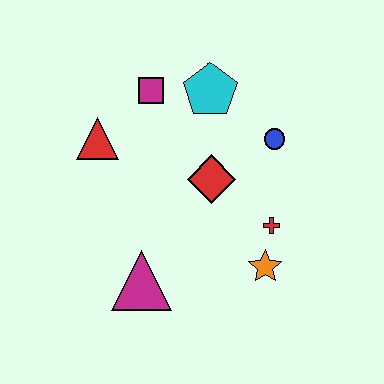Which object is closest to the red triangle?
The magenta square is closest to the red triangle.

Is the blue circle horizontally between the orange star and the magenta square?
No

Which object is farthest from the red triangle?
The orange star is farthest from the red triangle.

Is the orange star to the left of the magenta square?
No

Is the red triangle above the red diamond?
Yes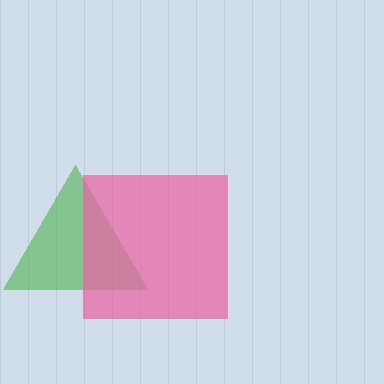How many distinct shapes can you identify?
There are 2 distinct shapes: a green triangle, a pink square.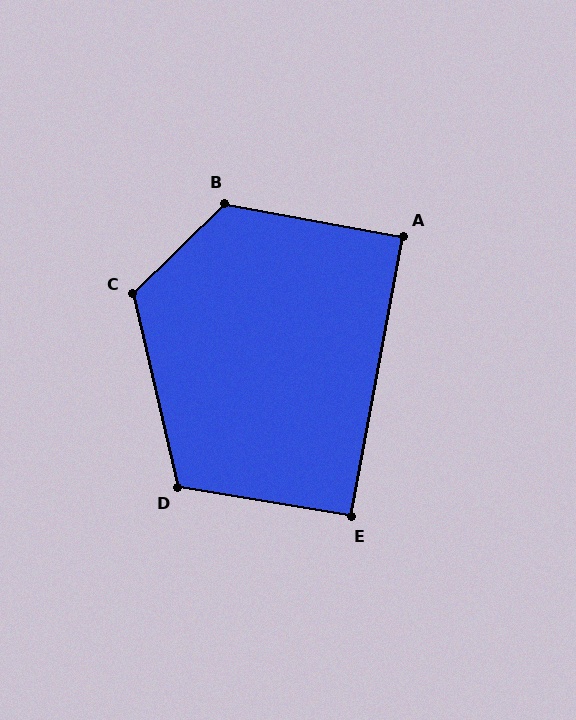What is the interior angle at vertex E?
Approximately 91 degrees (approximately right).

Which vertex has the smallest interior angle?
A, at approximately 90 degrees.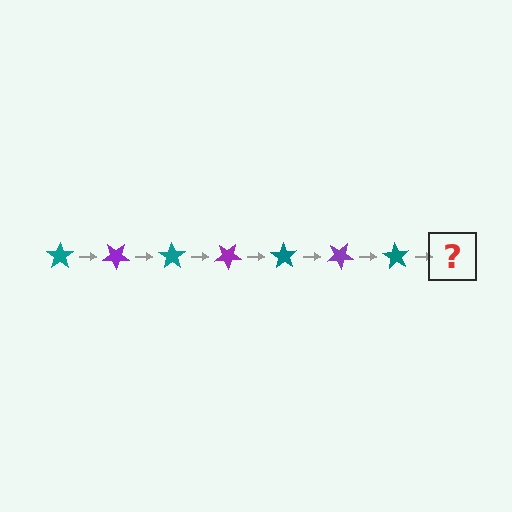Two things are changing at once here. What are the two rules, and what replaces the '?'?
The two rules are that it rotates 35 degrees each step and the color cycles through teal and purple. The '?' should be a purple star, rotated 245 degrees from the start.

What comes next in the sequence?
The next element should be a purple star, rotated 245 degrees from the start.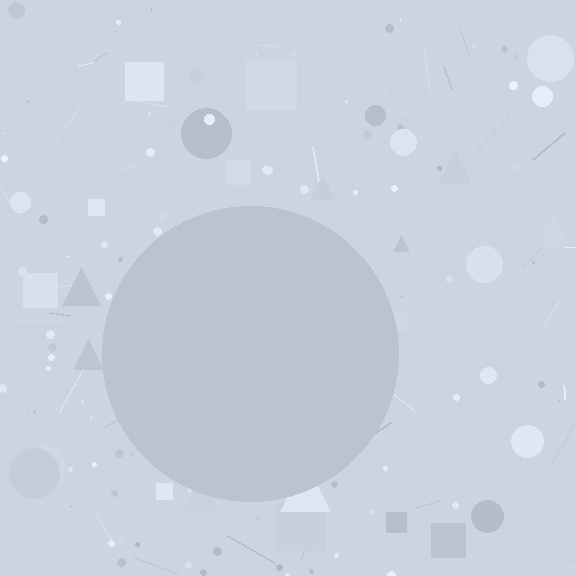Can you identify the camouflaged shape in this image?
The camouflaged shape is a circle.